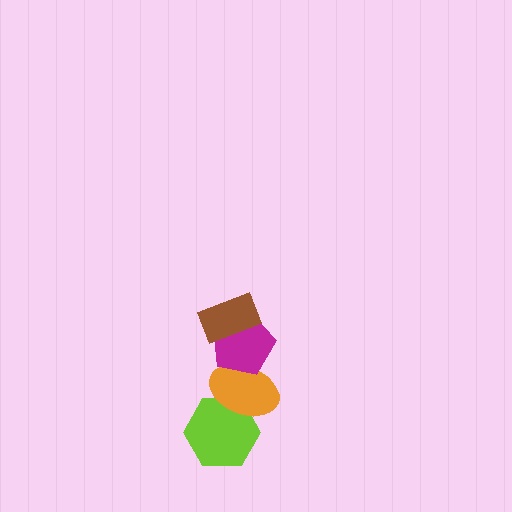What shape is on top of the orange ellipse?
The magenta pentagon is on top of the orange ellipse.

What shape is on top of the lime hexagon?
The orange ellipse is on top of the lime hexagon.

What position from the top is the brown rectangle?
The brown rectangle is 1st from the top.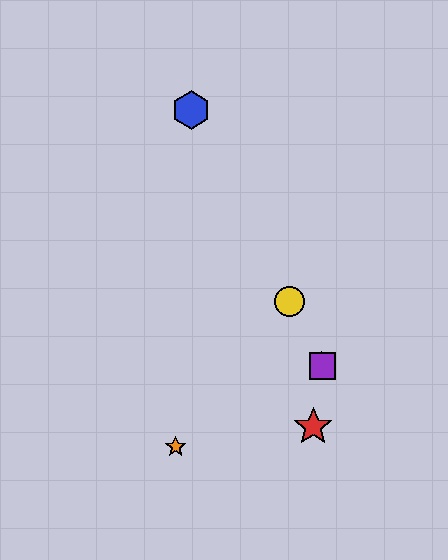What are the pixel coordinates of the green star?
The green star is at (321, 364).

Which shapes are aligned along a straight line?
The blue hexagon, the green star, the yellow circle, the purple square are aligned along a straight line.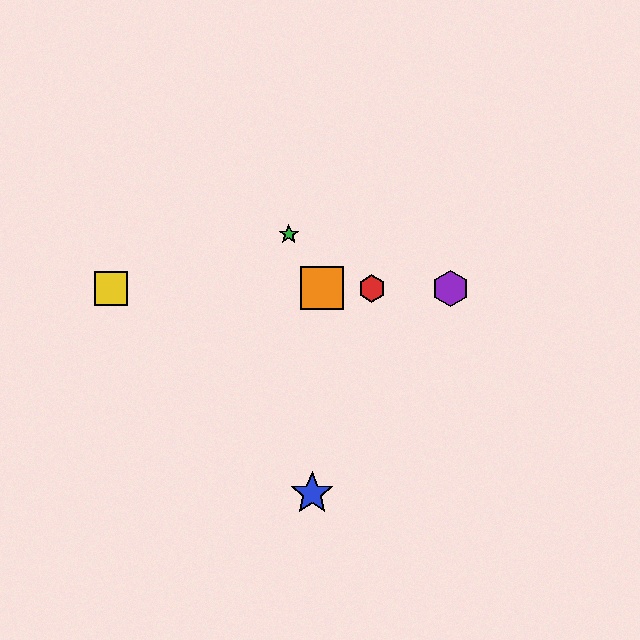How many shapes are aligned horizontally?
4 shapes (the red hexagon, the yellow square, the purple hexagon, the orange square) are aligned horizontally.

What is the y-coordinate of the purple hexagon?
The purple hexagon is at y≈288.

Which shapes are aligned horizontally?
The red hexagon, the yellow square, the purple hexagon, the orange square are aligned horizontally.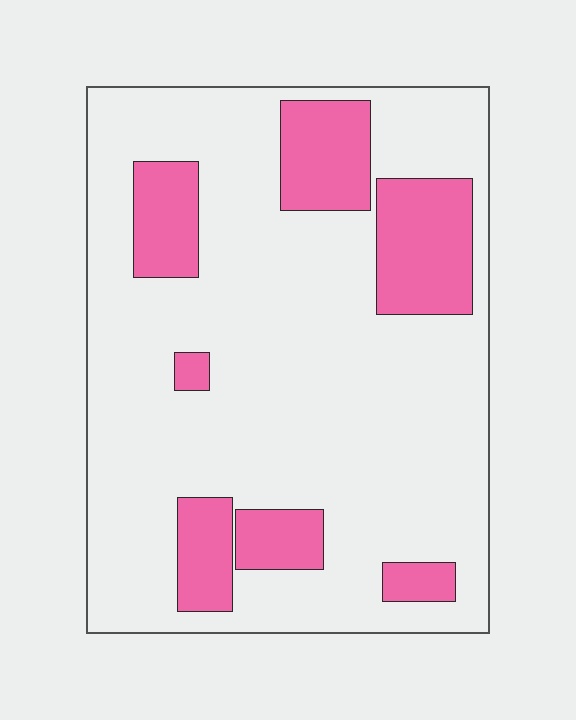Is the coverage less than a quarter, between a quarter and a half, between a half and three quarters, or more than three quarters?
Less than a quarter.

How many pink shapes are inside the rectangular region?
7.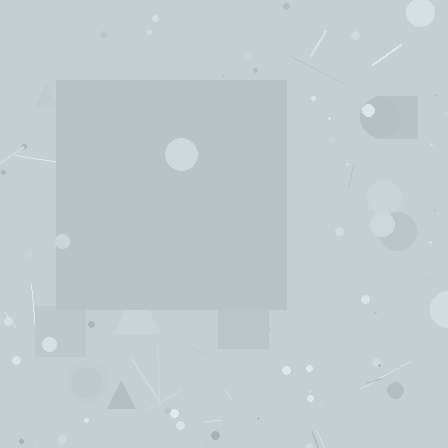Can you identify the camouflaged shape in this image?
The camouflaged shape is a square.